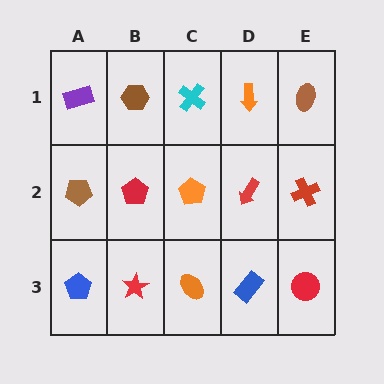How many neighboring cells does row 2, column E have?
3.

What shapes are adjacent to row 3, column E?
A red cross (row 2, column E), a blue rectangle (row 3, column D).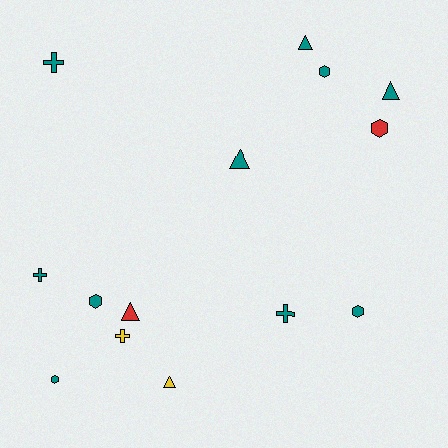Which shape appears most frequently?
Triangle, with 5 objects.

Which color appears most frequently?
Teal, with 10 objects.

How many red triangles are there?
There is 1 red triangle.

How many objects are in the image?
There are 14 objects.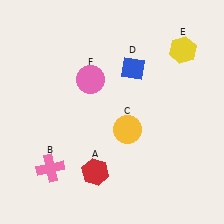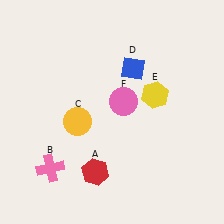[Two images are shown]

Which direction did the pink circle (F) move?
The pink circle (F) moved right.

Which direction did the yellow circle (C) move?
The yellow circle (C) moved left.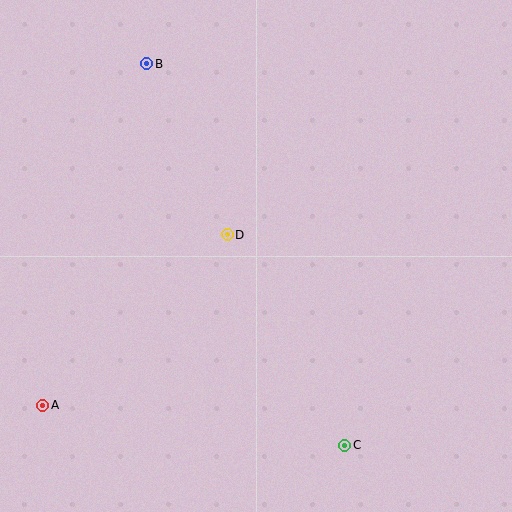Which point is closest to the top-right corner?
Point D is closest to the top-right corner.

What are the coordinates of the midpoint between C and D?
The midpoint between C and D is at (286, 340).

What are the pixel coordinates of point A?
Point A is at (43, 405).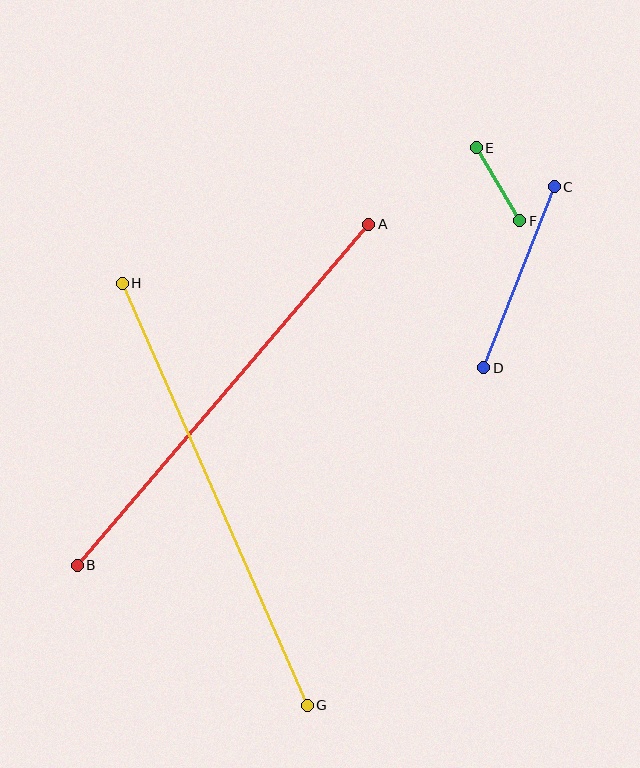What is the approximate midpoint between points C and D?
The midpoint is at approximately (519, 277) pixels.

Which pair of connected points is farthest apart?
Points G and H are farthest apart.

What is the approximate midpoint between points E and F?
The midpoint is at approximately (498, 184) pixels.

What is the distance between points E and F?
The distance is approximately 85 pixels.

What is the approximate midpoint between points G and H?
The midpoint is at approximately (215, 494) pixels.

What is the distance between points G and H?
The distance is approximately 461 pixels.